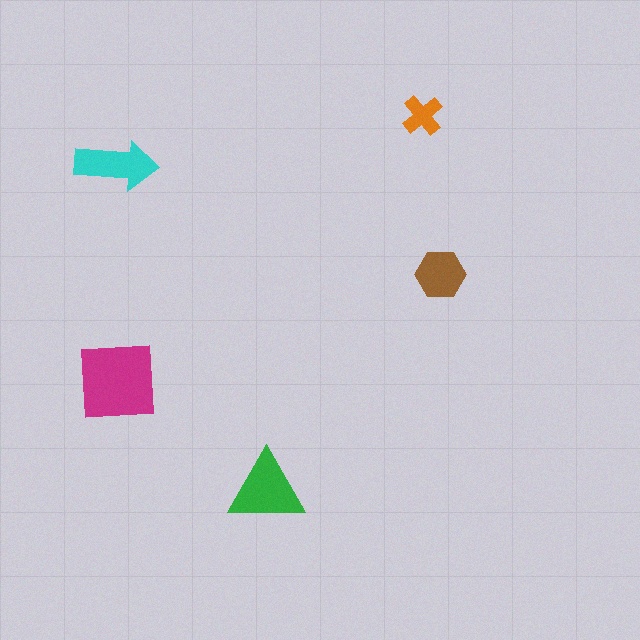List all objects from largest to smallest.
The magenta square, the green triangle, the cyan arrow, the brown hexagon, the orange cross.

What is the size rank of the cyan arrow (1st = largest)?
3rd.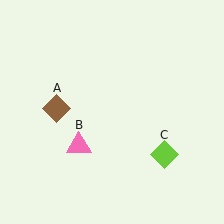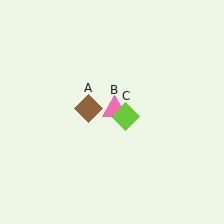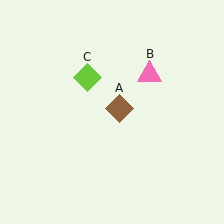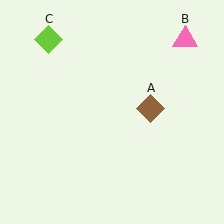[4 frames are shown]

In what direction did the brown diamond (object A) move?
The brown diamond (object A) moved right.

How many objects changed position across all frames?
3 objects changed position: brown diamond (object A), pink triangle (object B), lime diamond (object C).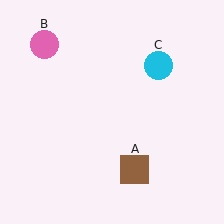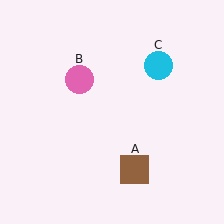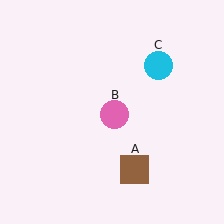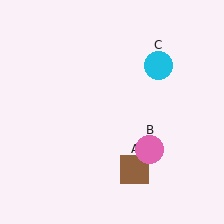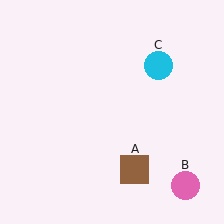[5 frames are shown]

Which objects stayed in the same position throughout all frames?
Brown square (object A) and cyan circle (object C) remained stationary.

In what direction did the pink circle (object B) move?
The pink circle (object B) moved down and to the right.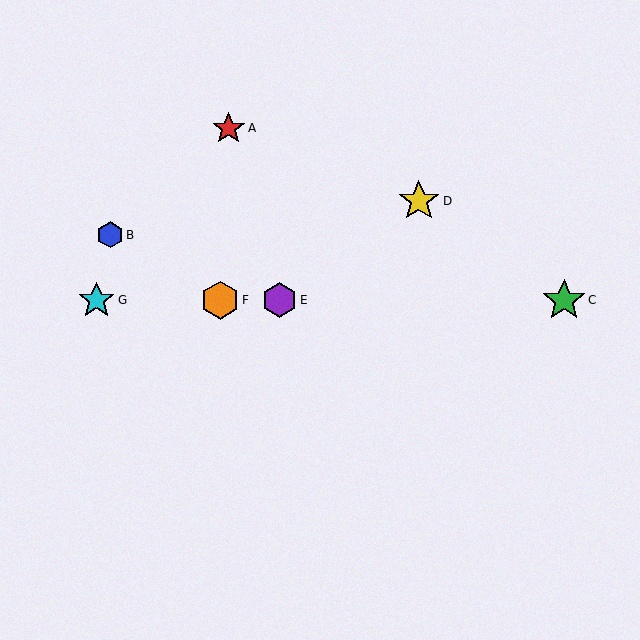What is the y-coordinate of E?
Object E is at y≈300.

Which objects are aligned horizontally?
Objects C, E, F, G are aligned horizontally.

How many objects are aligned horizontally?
4 objects (C, E, F, G) are aligned horizontally.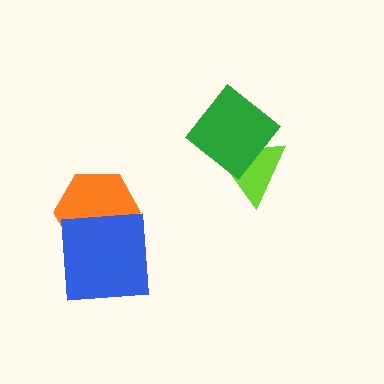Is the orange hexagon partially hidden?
Yes, it is partially covered by another shape.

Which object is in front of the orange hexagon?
The blue square is in front of the orange hexagon.